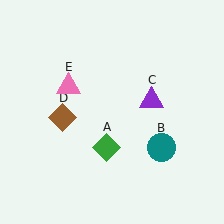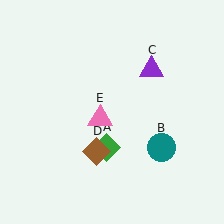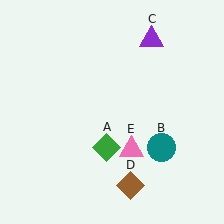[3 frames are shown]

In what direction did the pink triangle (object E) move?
The pink triangle (object E) moved down and to the right.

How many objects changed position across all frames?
3 objects changed position: purple triangle (object C), brown diamond (object D), pink triangle (object E).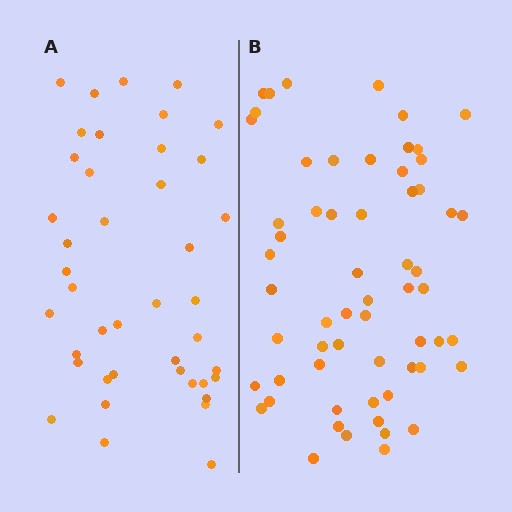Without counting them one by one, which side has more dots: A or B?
Region B (the right region) has more dots.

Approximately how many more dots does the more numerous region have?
Region B has approximately 20 more dots than region A.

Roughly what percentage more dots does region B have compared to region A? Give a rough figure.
About 45% more.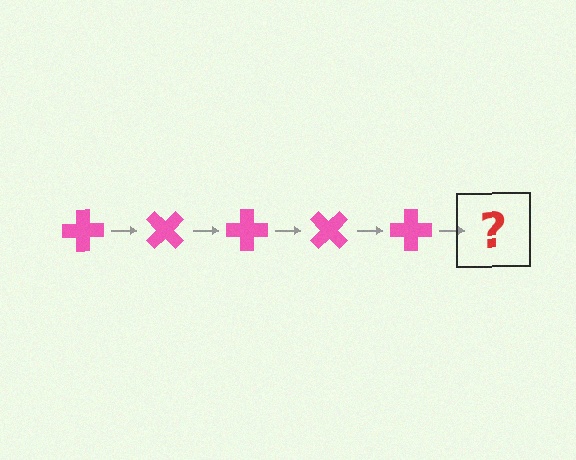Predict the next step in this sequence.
The next step is a pink cross rotated 225 degrees.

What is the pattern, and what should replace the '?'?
The pattern is that the cross rotates 45 degrees each step. The '?' should be a pink cross rotated 225 degrees.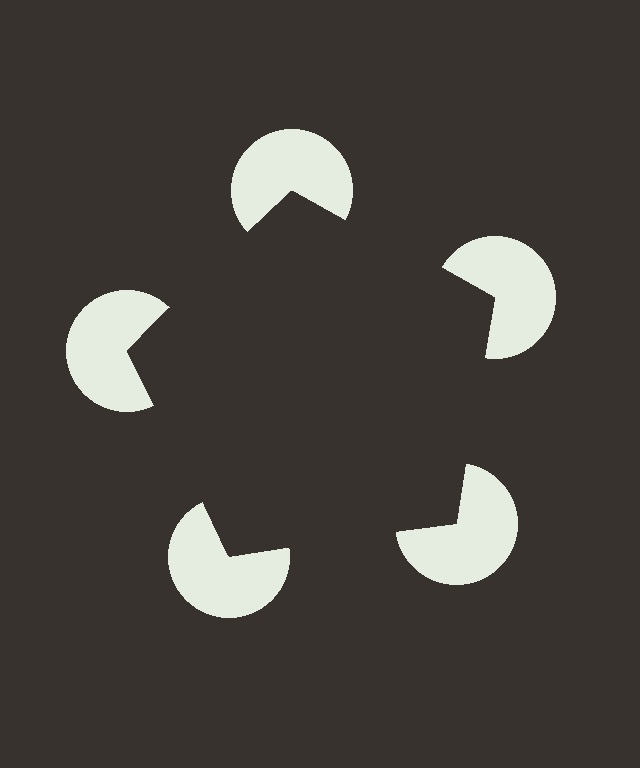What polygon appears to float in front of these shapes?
An illusory pentagon — its edges are inferred from the aligned wedge cuts in the pac-man discs, not physically drawn.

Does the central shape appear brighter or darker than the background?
It typically appears slightly darker than the background, even though no actual brightness change is drawn.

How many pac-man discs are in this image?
There are 5 — one at each vertex of the illusory pentagon.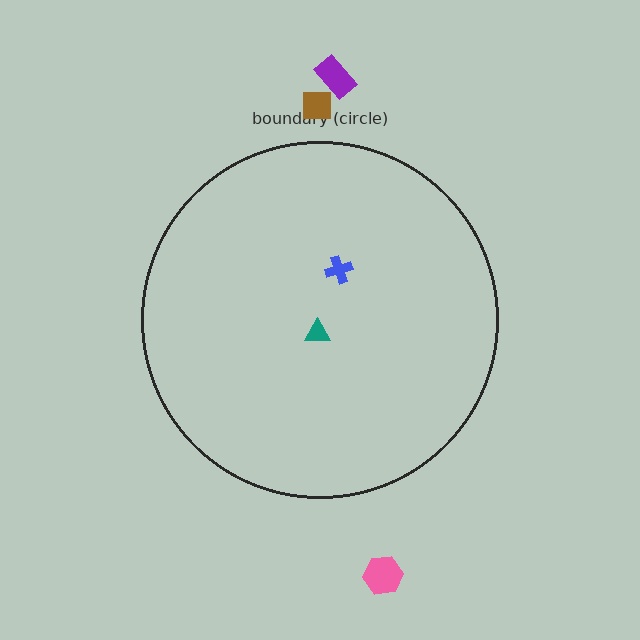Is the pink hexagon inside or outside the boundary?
Outside.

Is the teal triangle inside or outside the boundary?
Inside.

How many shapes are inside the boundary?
2 inside, 3 outside.